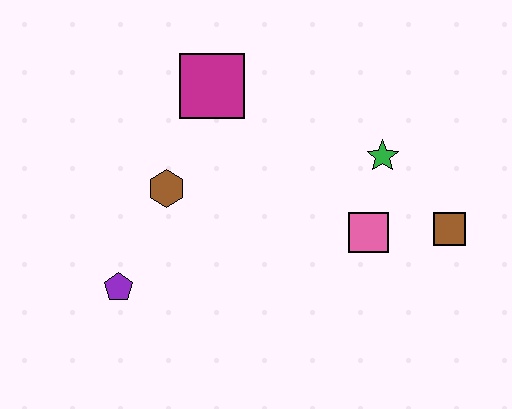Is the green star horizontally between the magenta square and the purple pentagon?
No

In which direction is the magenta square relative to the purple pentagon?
The magenta square is above the purple pentagon.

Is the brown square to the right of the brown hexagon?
Yes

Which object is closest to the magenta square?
The brown hexagon is closest to the magenta square.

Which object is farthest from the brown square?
The purple pentagon is farthest from the brown square.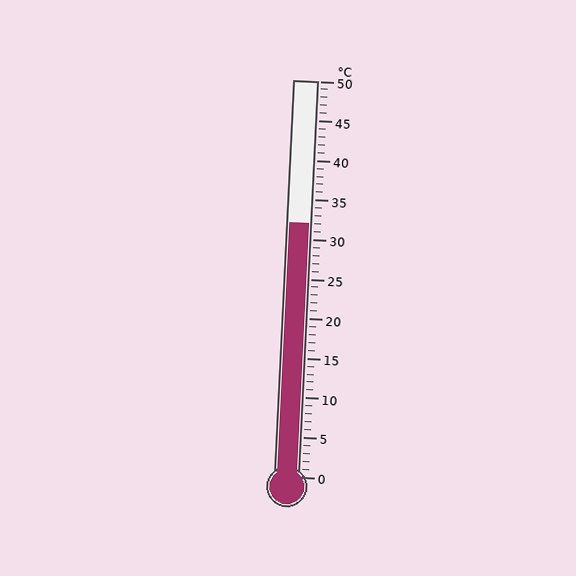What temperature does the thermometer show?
The thermometer shows approximately 32°C.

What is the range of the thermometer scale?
The thermometer scale ranges from 0°C to 50°C.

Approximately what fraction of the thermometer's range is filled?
The thermometer is filled to approximately 65% of its range.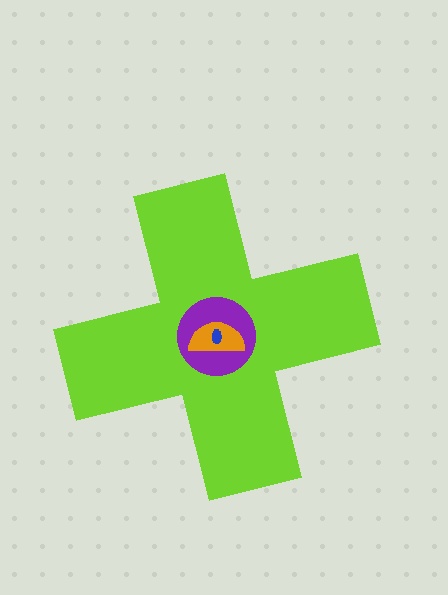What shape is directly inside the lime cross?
The purple circle.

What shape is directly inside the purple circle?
The orange semicircle.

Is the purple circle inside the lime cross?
Yes.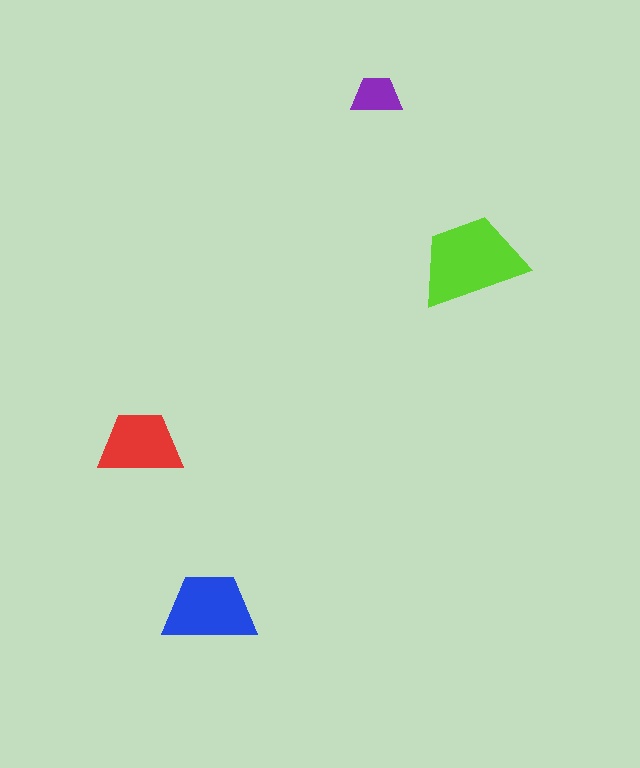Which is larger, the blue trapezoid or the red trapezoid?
The blue one.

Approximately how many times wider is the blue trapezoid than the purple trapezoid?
About 2 times wider.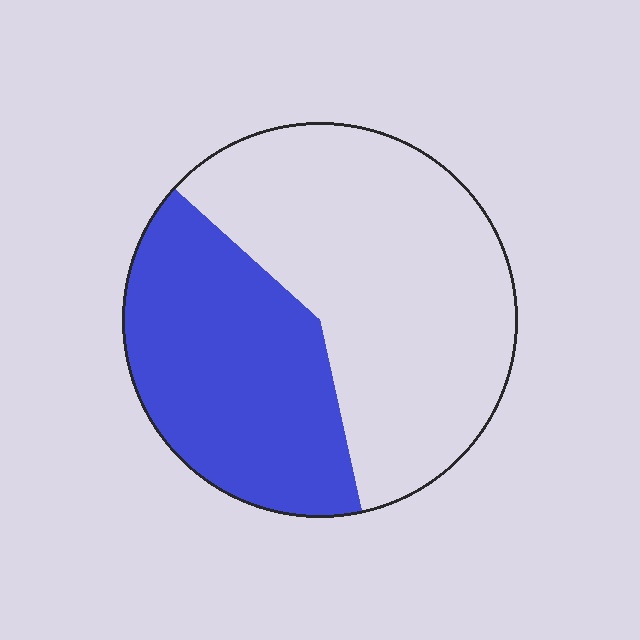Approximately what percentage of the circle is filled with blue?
Approximately 40%.